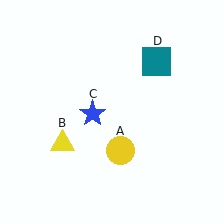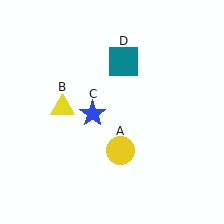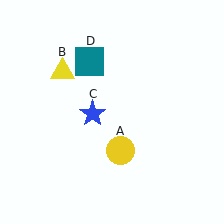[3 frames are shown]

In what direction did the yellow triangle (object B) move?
The yellow triangle (object B) moved up.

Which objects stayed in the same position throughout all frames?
Yellow circle (object A) and blue star (object C) remained stationary.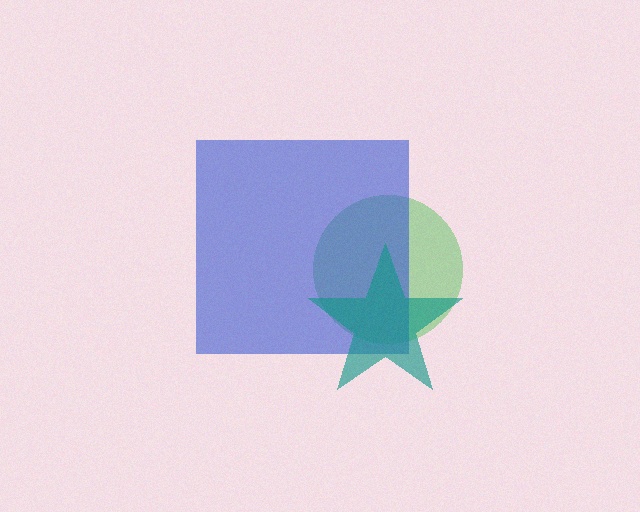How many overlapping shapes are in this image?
There are 3 overlapping shapes in the image.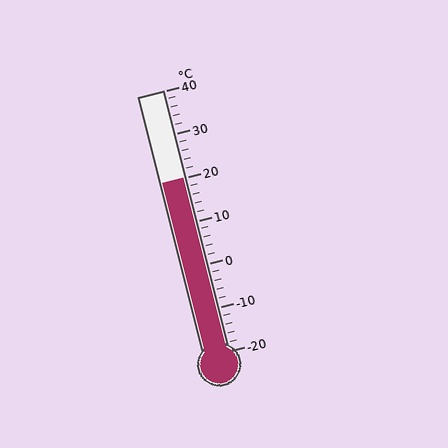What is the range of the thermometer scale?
The thermometer scale ranges from -20°C to 40°C.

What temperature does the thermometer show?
The thermometer shows approximately 20°C.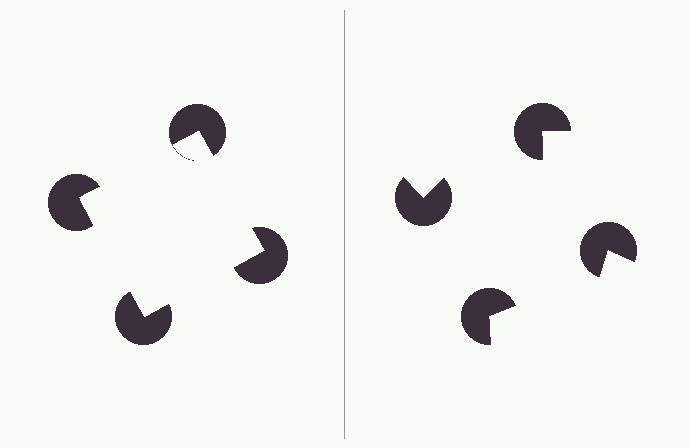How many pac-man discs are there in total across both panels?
8 — 4 on each side.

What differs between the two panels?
The pac-man discs are positioned identically on both sides; only the wedge orientations differ. On the left they align to a square; on the right they are misaligned.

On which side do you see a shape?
An illusory square appears on the left side. On the right side the wedge cuts are rotated, so no coherent shape forms.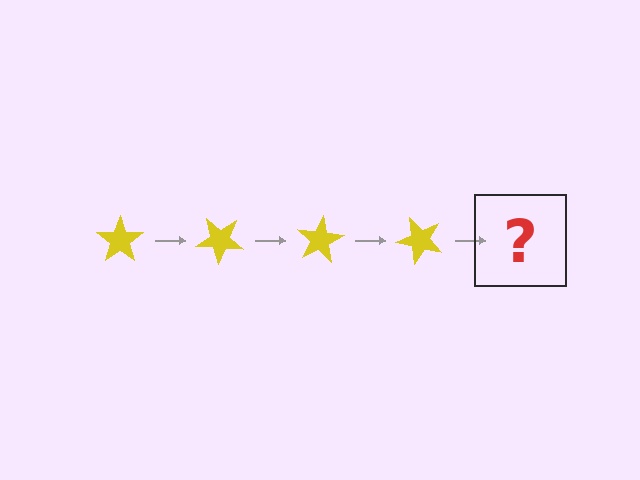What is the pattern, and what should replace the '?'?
The pattern is that the star rotates 40 degrees each step. The '?' should be a yellow star rotated 160 degrees.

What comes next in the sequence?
The next element should be a yellow star rotated 160 degrees.